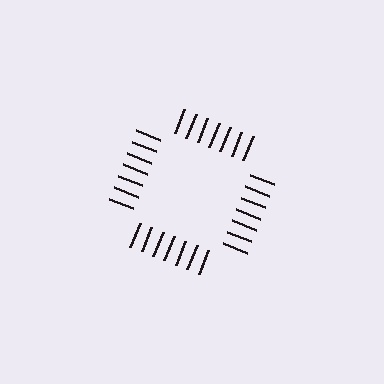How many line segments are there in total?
28 — 7 along each of the 4 edges.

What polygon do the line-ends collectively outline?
An illusory square — the line segments terminate on its edges but no continuous stroke is drawn.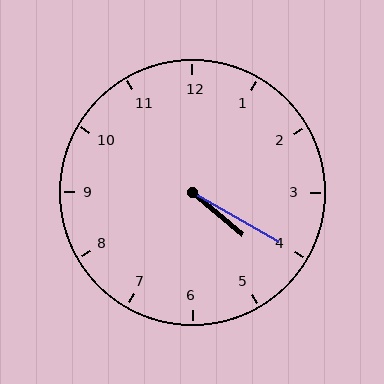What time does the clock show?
4:20.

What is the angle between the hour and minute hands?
Approximately 10 degrees.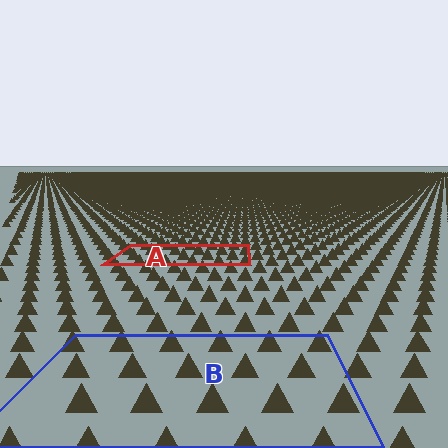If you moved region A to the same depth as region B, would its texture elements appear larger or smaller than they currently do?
They would appear larger. At a closer depth, the same texture elements are projected at a bigger on-screen size.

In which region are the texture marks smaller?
The texture marks are smaller in region A, because it is farther away.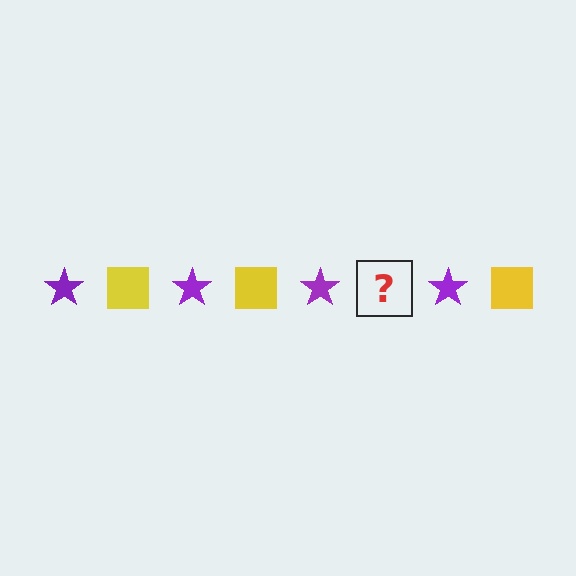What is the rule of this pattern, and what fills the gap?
The rule is that the pattern alternates between purple star and yellow square. The gap should be filled with a yellow square.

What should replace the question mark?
The question mark should be replaced with a yellow square.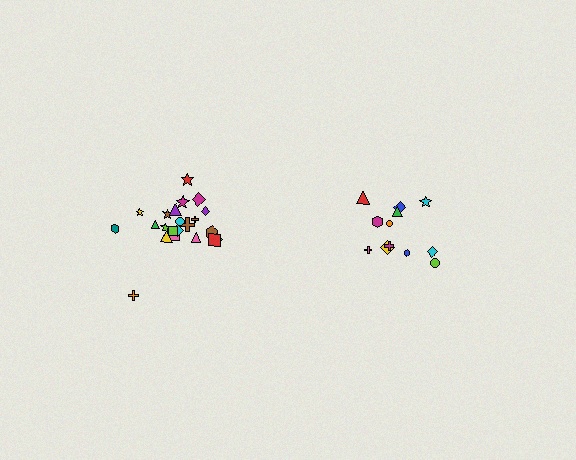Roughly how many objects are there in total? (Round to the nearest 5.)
Roughly 35 objects in total.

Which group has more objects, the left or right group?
The left group.